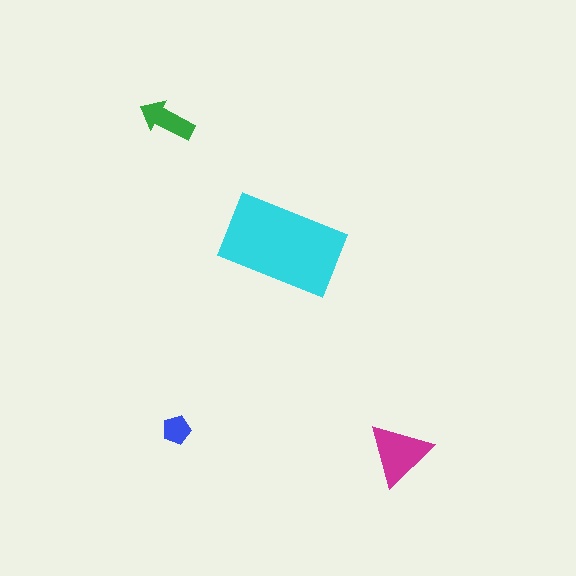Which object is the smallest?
The blue pentagon.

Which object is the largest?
The cyan rectangle.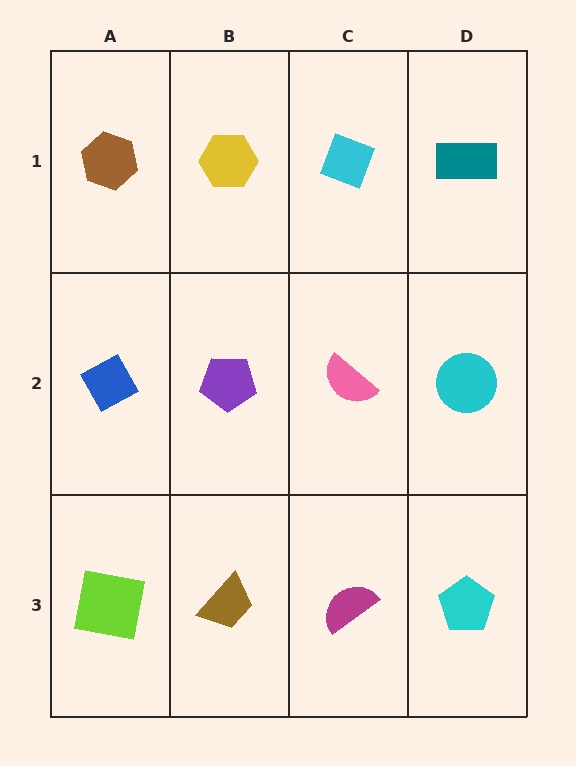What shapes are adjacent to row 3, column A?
A blue diamond (row 2, column A), a brown trapezoid (row 3, column B).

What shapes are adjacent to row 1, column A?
A blue diamond (row 2, column A), a yellow hexagon (row 1, column B).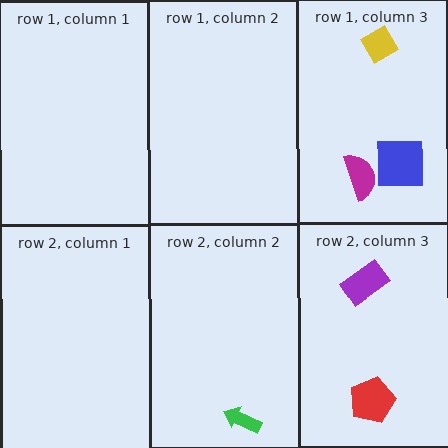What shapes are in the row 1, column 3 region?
The yellow diamond, the magenta semicircle, the blue square.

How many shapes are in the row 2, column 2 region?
1.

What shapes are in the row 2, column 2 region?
The green arrow.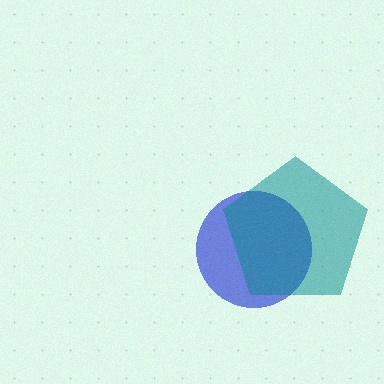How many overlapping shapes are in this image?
There are 2 overlapping shapes in the image.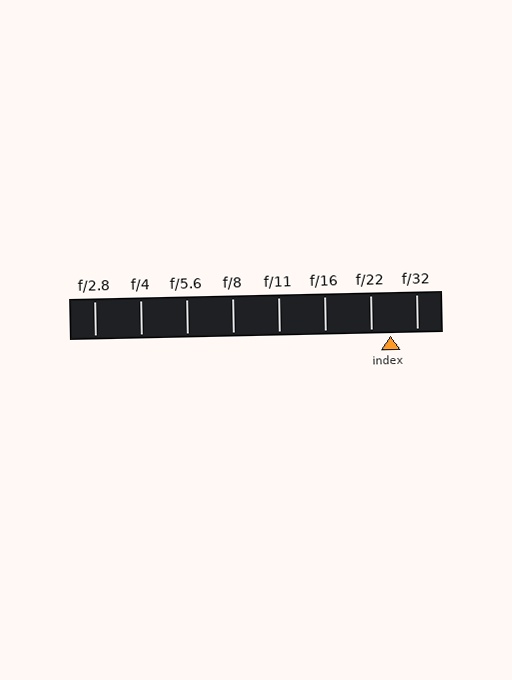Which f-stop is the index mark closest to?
The index mark is closest to f/22.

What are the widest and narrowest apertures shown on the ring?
The widest aperture shown is f/2.8 and the narrowest is f/32.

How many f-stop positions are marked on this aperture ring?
There are 8 f-stop positions marked.